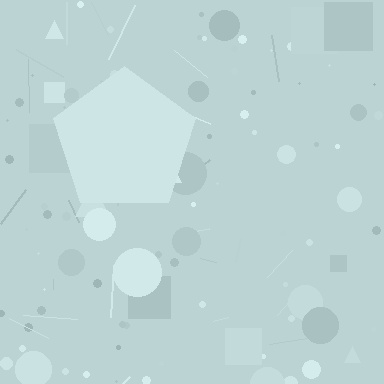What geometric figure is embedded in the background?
A pentagon is embedded in the background.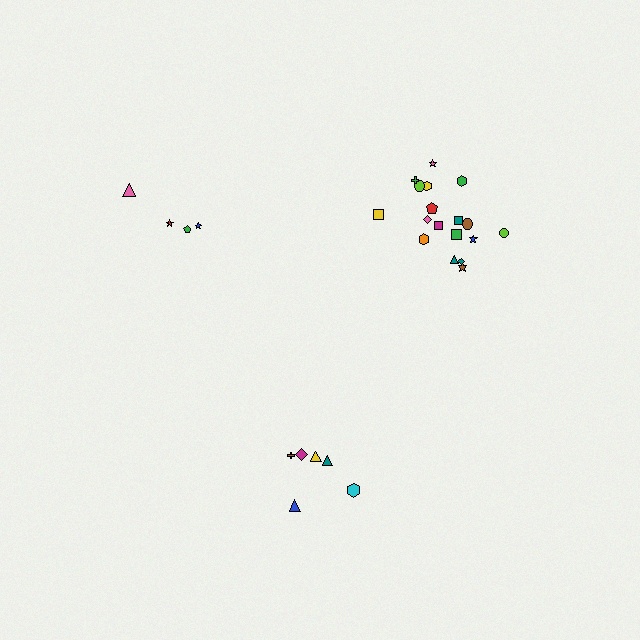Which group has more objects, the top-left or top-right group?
The top-right group.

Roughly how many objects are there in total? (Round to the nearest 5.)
Roughly 30 objects in total.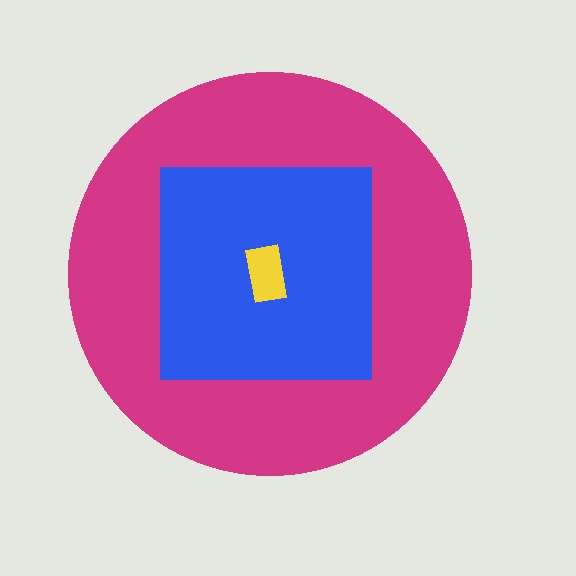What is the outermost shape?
The magenta circle.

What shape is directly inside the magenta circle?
The blue square.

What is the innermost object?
The yellow rectangle.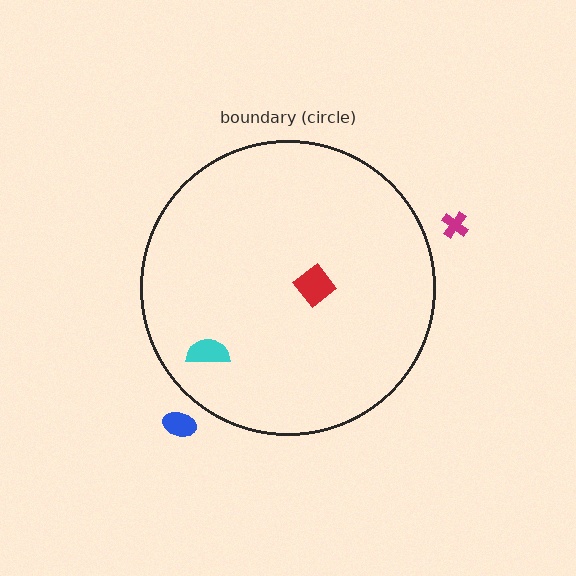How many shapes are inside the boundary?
2 inside, 2 outside.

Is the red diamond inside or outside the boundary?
Inside.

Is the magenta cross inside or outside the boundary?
Outside.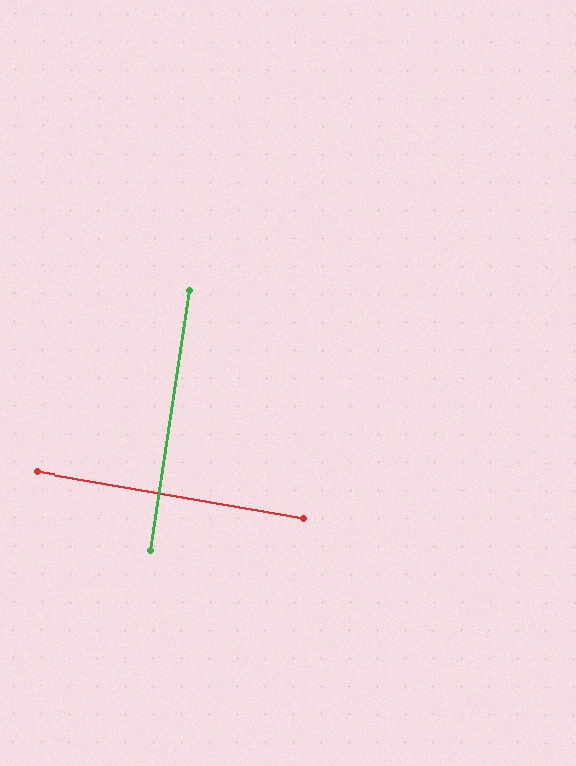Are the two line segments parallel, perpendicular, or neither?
Perpendicular — they meet at approximately 89°.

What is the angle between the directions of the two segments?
Approximately 89 degrees.